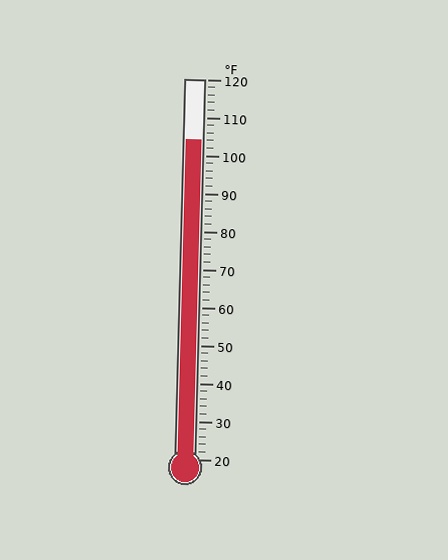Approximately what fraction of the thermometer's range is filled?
The thermometer is filled to approximately 85% of its range.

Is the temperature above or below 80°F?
The temperature is above 80°F.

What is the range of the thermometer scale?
The thermometer scale ranges from 20°F to 120°F.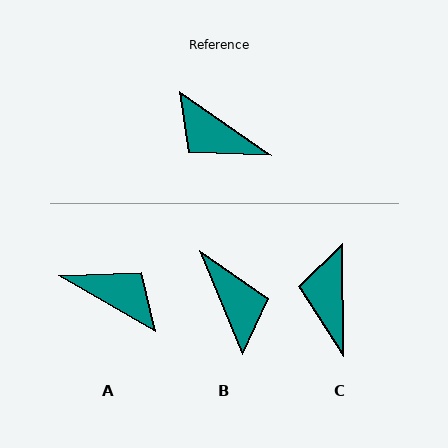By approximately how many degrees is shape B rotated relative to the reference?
Approximately 147 degrees counter-clockwise.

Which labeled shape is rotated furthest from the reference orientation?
A, about 176 degrees away.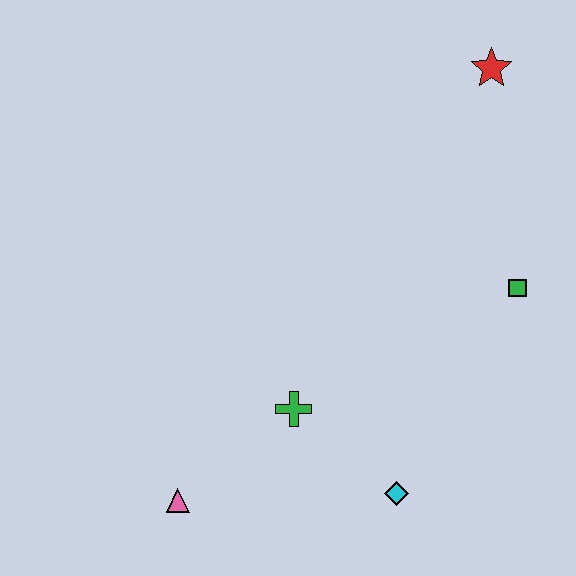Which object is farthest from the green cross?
The red star is farthest from the green cross.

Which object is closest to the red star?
The green square is closest to the red star.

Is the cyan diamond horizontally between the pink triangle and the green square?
Yes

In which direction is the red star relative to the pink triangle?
The red star is above the pink triangle.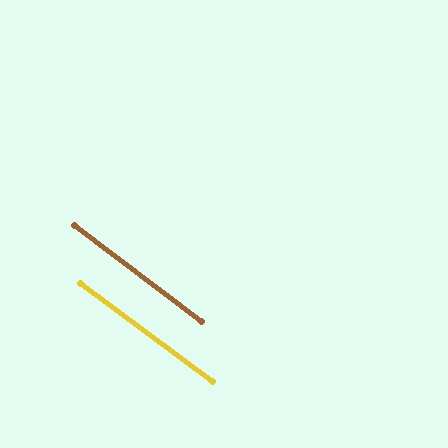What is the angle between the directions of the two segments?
Approximately 0 degrees.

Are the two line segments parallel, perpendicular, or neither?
Parallel — their directions differ by only 0.3°.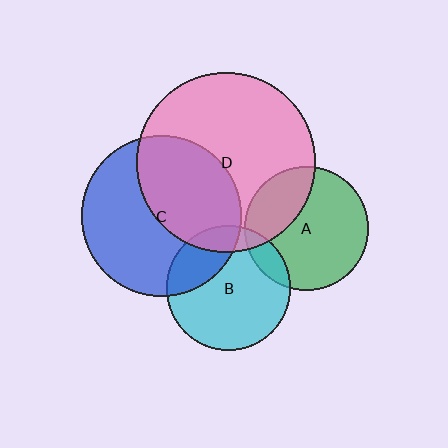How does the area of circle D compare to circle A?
Approximately 2.1 times.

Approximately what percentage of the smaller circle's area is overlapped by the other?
Approximately 10%.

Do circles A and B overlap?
Yes.